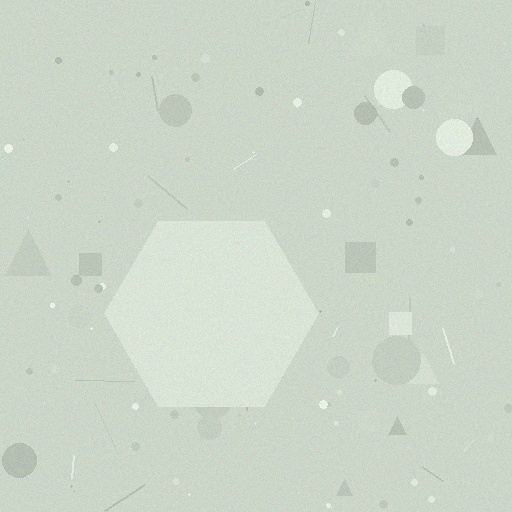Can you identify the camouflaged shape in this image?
The camouflaged shape is a hexagon.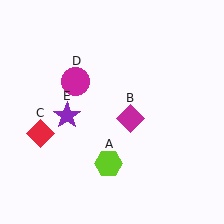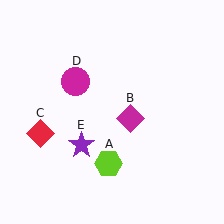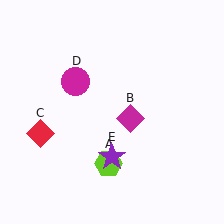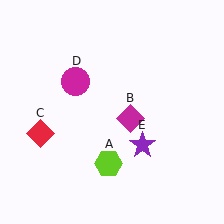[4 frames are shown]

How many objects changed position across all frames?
1 object changed position: purple star (object E).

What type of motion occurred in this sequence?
The purple star (object E) rotated counterclockwise around the center of the scene.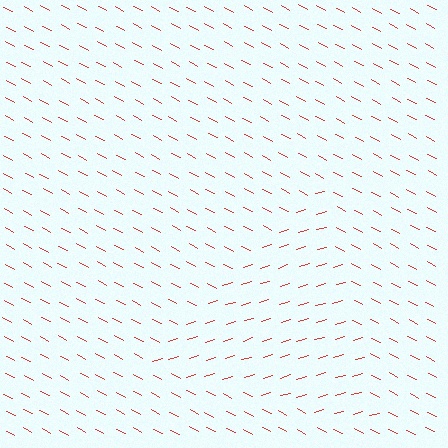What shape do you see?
I see a triangle.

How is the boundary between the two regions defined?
The boundary is defined purely by a change in line orientation (approximately 45 degrees difference). All lines are the same color and thickness.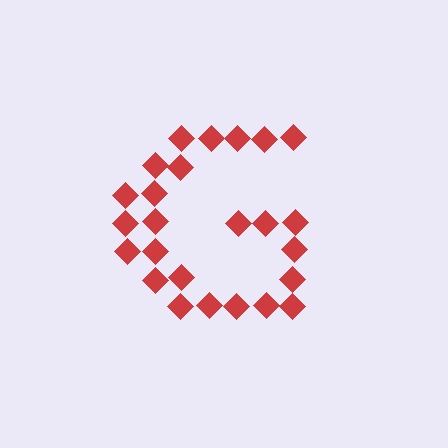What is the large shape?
The large shape is the letter G.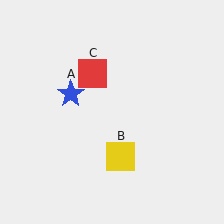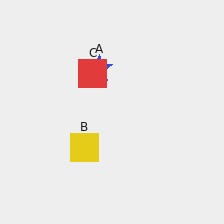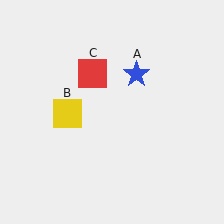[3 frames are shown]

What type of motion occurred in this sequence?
The blue star (object A), yellow square (object B) rotated clockwise around the center of the scene.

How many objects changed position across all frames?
2 objects changed position: blue star (object A), yellow square (object B).